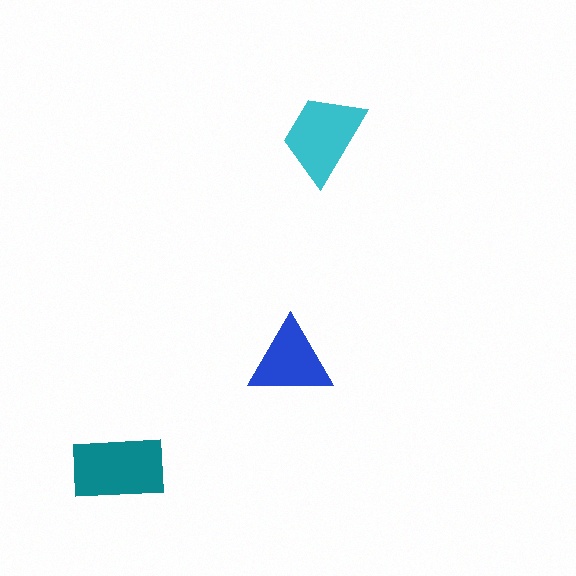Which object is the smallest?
The blue triangle.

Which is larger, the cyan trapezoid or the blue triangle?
The cyan trapezoid.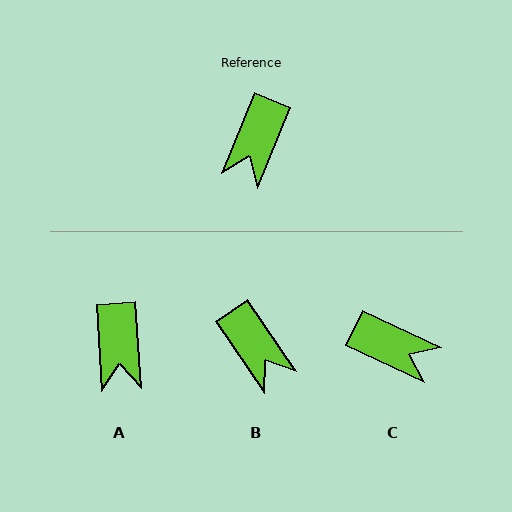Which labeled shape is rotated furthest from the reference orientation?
C, about 87 degrees away.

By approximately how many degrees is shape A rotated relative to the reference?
Approximately 26 degrees counter-clockwise.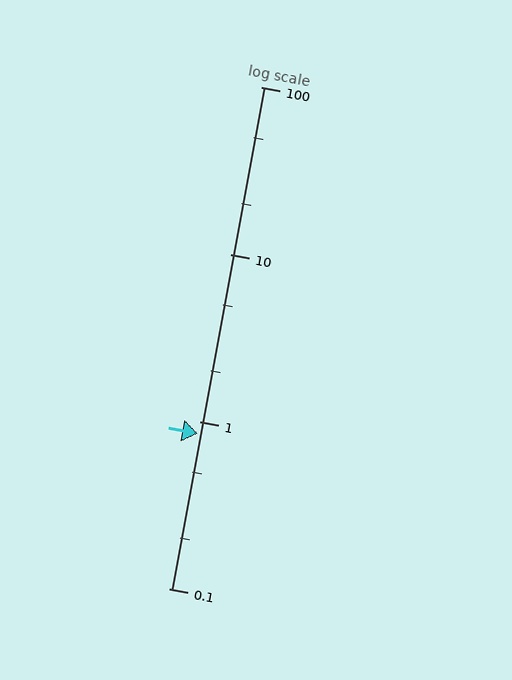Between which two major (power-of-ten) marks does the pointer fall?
The pointer is between 0.1 and 1.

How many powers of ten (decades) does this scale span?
The scale spans 3 decades, from 0.1 to 100.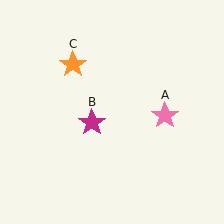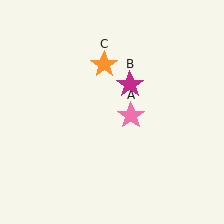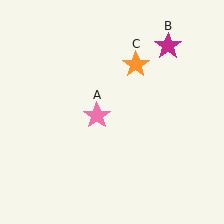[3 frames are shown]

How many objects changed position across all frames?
3 objects changed position: pink star (object A), magenta star (object B), orange star (object C).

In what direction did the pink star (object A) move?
The pink star (object A) moved left.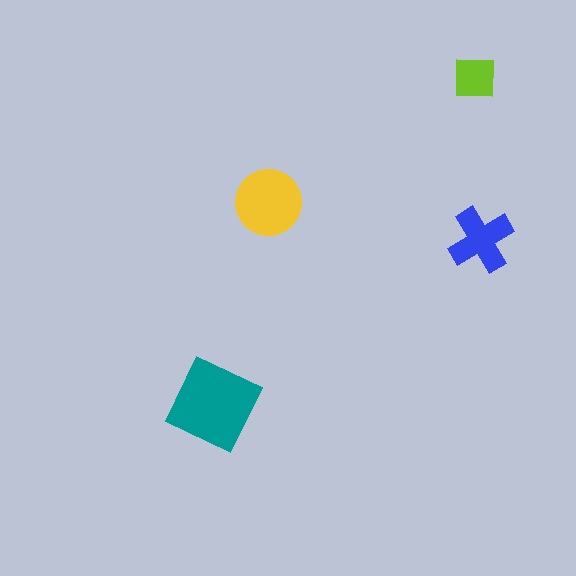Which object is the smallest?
The lime square.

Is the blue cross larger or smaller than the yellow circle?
Smaller.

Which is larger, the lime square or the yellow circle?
The yellow circle.